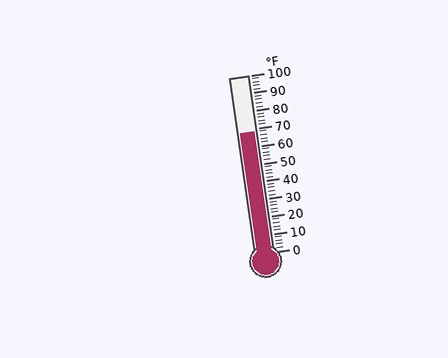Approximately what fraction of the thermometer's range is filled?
The thermometer is filled to approximately 70% of its range.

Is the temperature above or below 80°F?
The temperature is below 80°F.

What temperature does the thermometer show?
The thermometer shows approximately 68°F.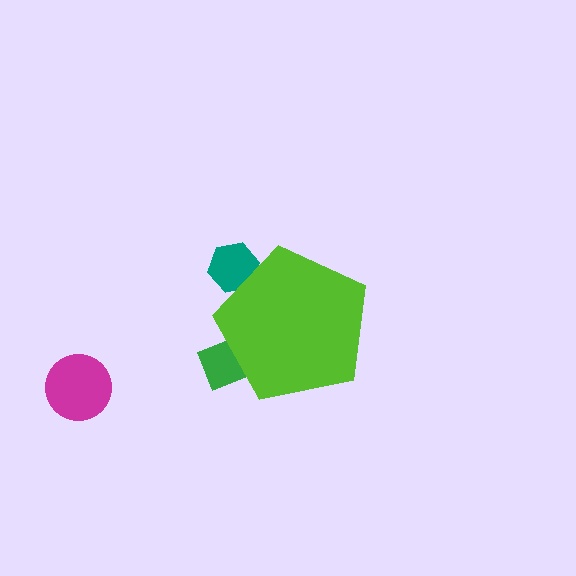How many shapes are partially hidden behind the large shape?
2 shapes are partially hidden.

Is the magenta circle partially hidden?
No, the magenta circle is fully visible.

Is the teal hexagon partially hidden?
Yes, the teal hexagon is partially hidden behind the lime pentagon.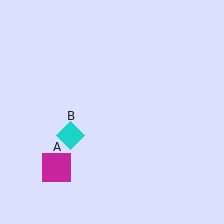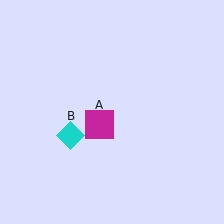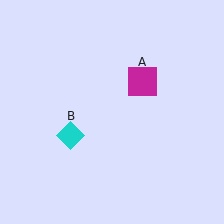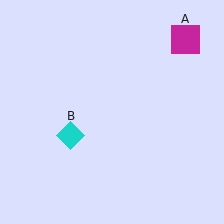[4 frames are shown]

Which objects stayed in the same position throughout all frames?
Cyan diamond (object B) remained stationary.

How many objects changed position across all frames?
1 object changed position: magenta square (object A).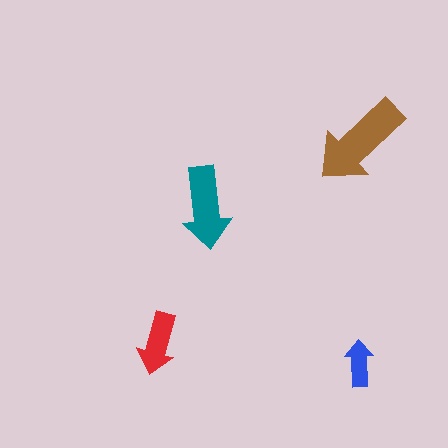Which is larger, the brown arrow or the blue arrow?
The brown one.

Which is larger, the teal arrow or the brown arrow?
The brown one.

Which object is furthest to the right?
The brown arrow is rightmost.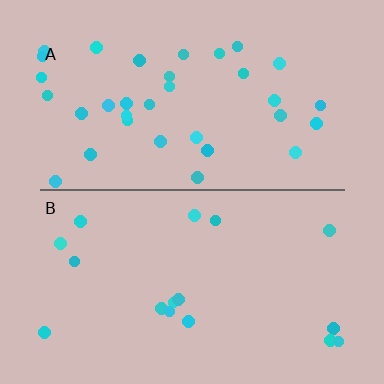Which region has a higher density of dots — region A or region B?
A (the top).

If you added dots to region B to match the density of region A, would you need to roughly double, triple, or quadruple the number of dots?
Approximately double.